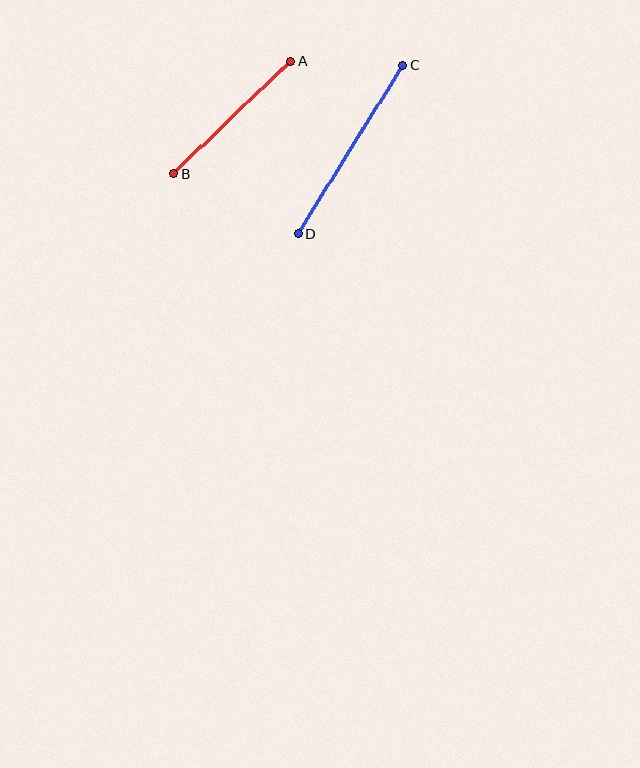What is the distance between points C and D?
The distance is approximately 198 pixels.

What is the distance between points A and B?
The distance is approximately 163 pixels.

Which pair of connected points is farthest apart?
Points C and D are farthest apart.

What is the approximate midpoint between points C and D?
The midpoint is at approximately (350, 149) pixels.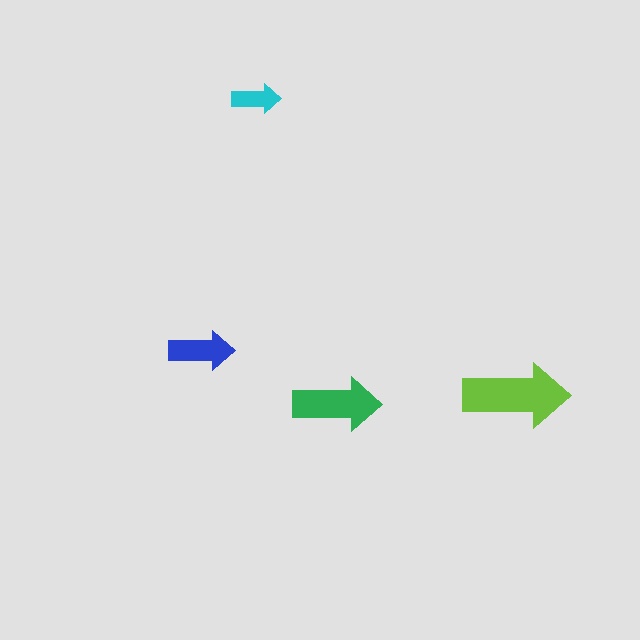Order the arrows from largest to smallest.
the lime one, the green one, the blue one, the cyan one.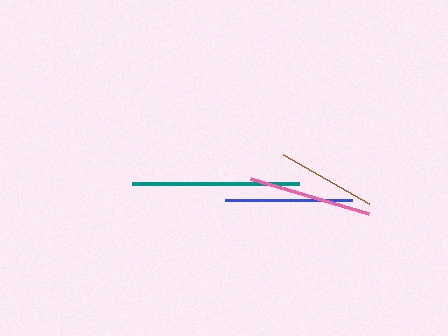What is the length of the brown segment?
The brown segment is approximately 98 pixels long.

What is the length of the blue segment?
The blue segment is approximately 128 pixels long.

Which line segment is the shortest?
The brown line is the shortest at approximately 98 pixels.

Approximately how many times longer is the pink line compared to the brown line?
The pink line is approximately 1.3 times the length of the brown line.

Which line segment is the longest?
The teal line is the longest at approximately 168 pixels.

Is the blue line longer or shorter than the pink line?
The blue line is longer than the pink line.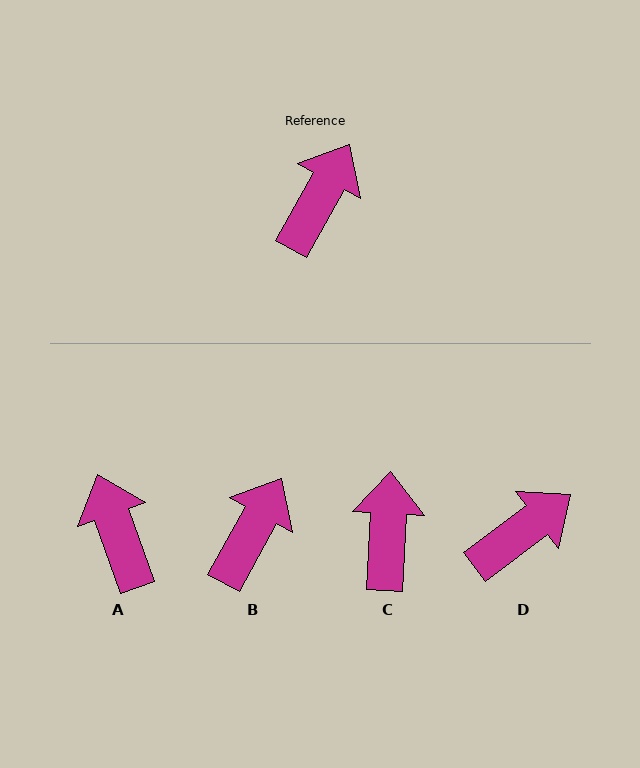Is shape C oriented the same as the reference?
No, it is off by about 26 degrees.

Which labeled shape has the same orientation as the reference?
B.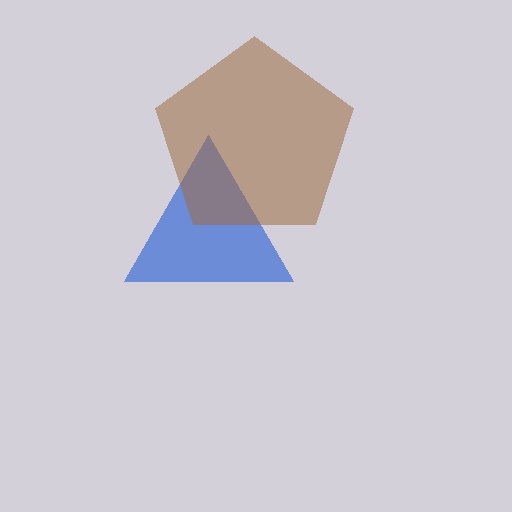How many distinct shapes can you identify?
There are 2 distinct shapes: a blue triangle, a brown pentagon.